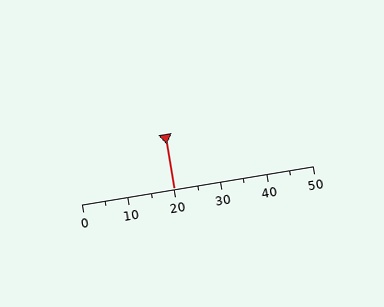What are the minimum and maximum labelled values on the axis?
The axis runs from 0 to 50.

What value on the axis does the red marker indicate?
The marker indicates approximately 20.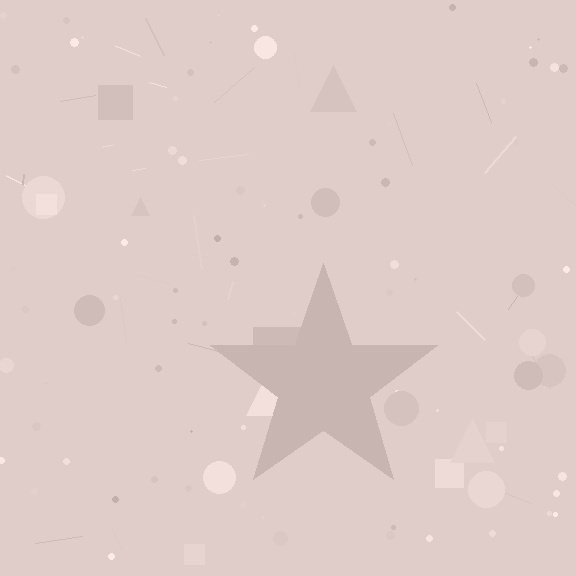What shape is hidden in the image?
A star is hidden in the image.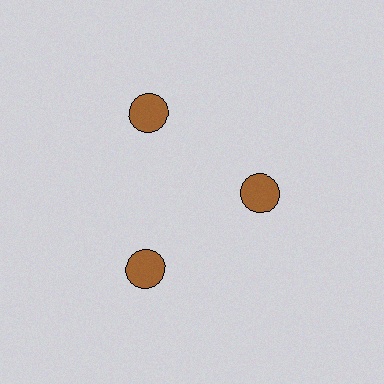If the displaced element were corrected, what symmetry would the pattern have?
It would have 3-fold rotational symmetry — the pattern would map onto itself every 120 degrees.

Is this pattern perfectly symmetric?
No. The 3 brown circles are arranged in a ring, but one element near the 3 o'clock position is pulled inward toward the center, breaking the 3-fold rotational symmetry.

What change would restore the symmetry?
The symmetry would be restored by moving it outward, back onto the ring so that all 3 circles sit at equal angles and equal distance from the center.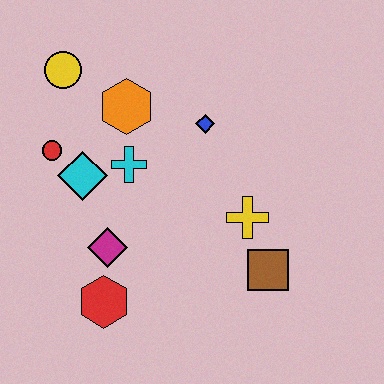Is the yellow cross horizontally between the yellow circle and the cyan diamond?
No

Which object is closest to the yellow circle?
The orange hexagon is closest to the yellow circle.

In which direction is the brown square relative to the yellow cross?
The brown square is below the yellow cross.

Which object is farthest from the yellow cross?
The yellow circle is farthest from the yellow cross.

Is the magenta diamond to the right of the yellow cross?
No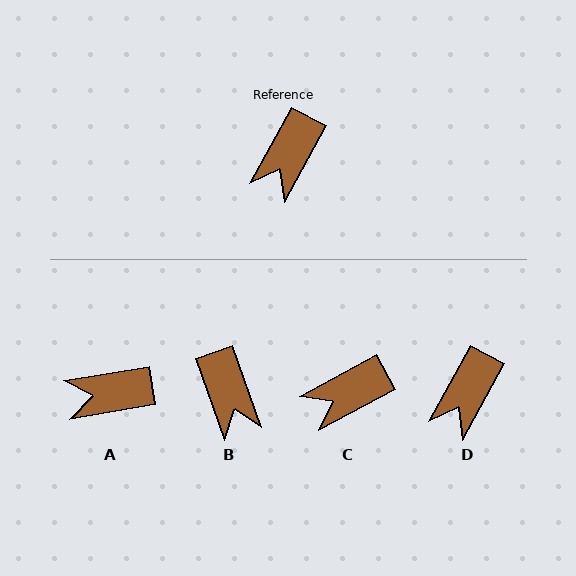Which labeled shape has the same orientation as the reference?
D.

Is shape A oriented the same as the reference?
No, it is off by about 52 degrees.